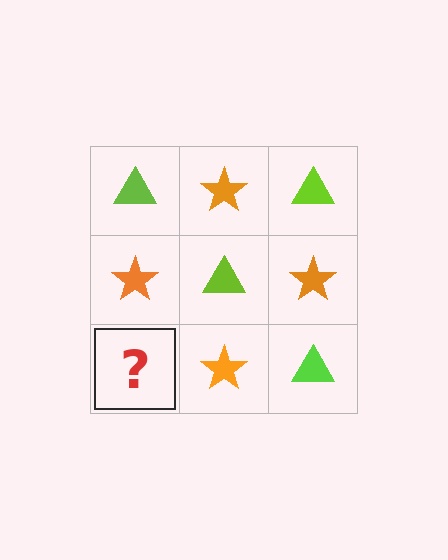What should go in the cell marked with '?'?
The missing cell should contain a lime triangle.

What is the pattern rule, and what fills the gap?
The rule is that it alternates lime triangle and orange star in a checkerboard pattern. The gap should be filled with a lime triangle.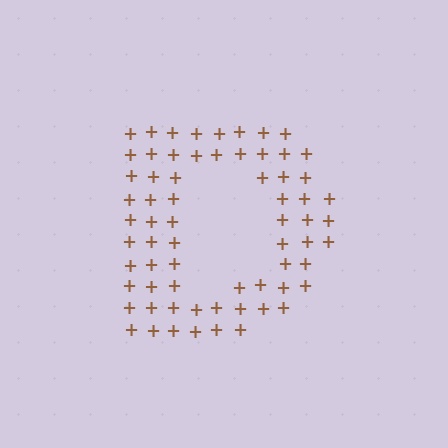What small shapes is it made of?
It is made of small plus signs.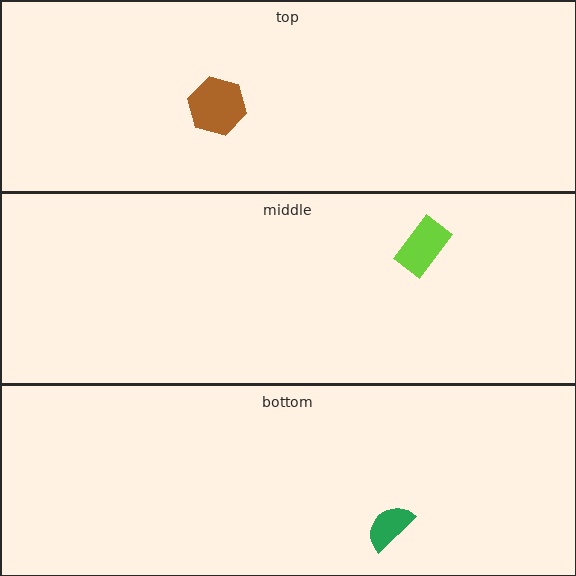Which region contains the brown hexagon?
The top region.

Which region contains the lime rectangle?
The middle region.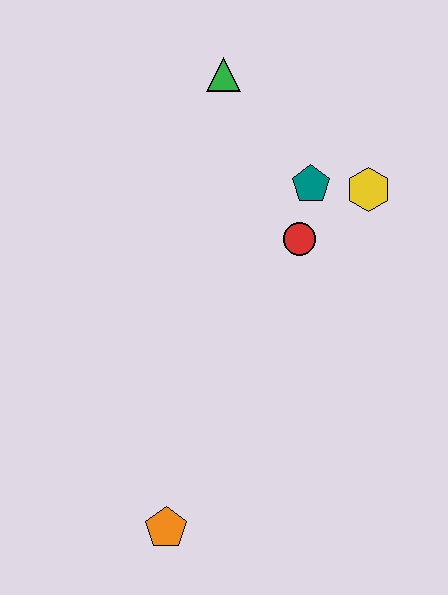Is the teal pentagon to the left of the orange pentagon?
No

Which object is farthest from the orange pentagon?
The green triangle is farthest from the orange pentagon.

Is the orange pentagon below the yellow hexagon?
Yes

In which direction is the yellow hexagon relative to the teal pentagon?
The yellow hexagon is to the right of the teal pentagon.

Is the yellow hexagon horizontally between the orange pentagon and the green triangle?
No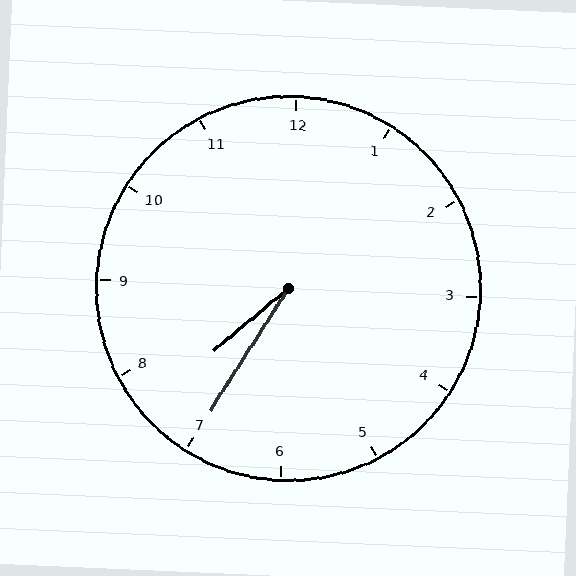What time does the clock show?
7:35.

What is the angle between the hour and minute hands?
Approximately 18 degrees.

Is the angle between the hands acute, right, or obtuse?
It is acute.